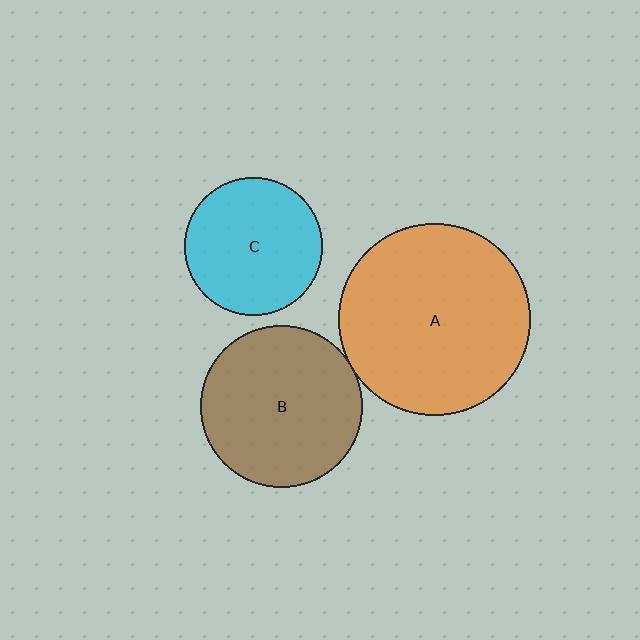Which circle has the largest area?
Circle A (orange).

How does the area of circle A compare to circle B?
Approximately 1.4 times.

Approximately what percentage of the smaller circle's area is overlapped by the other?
Approximately 5%.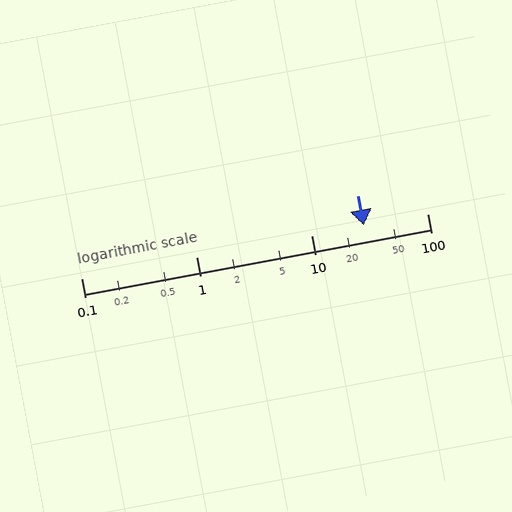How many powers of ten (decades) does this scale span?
The scale spans 3 decades, from 0.1 to 100.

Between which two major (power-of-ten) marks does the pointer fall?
The pointer is between 10 and 100.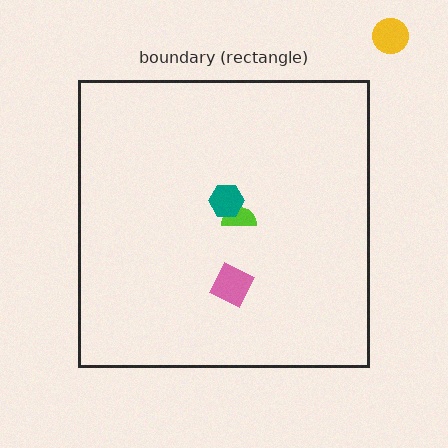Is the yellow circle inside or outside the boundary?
Outside.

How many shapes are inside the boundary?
3 inside, 1 outside.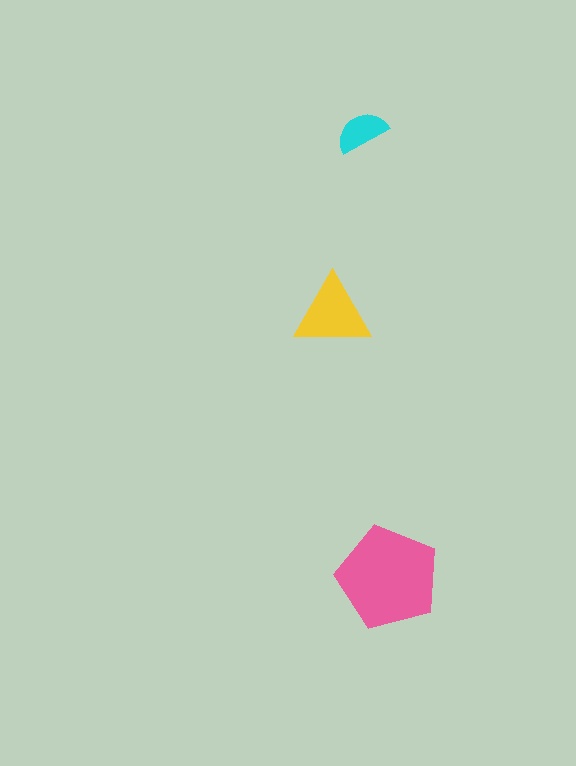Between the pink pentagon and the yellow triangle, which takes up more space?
The pink pentagon.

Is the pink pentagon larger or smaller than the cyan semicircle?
Larger.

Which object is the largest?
The pink pentagon.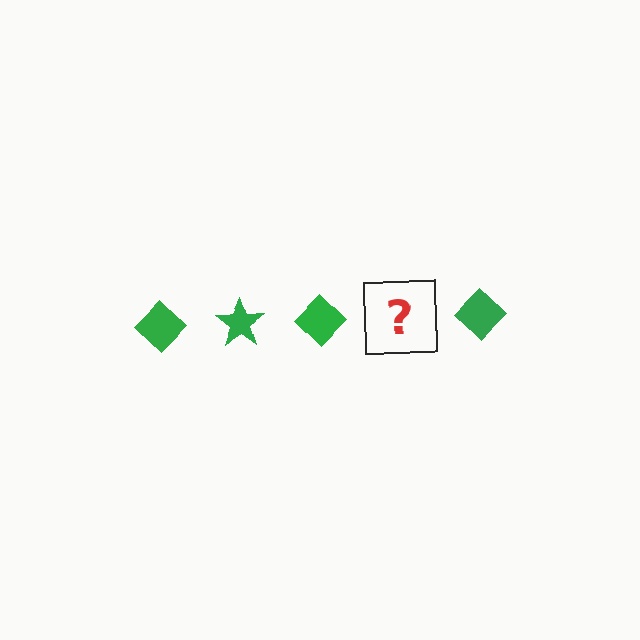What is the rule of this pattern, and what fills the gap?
The rule is that the pattern cycles through diamond, star shapes in green. The gap should be filled with a green star.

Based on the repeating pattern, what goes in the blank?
The blank should be a green star.